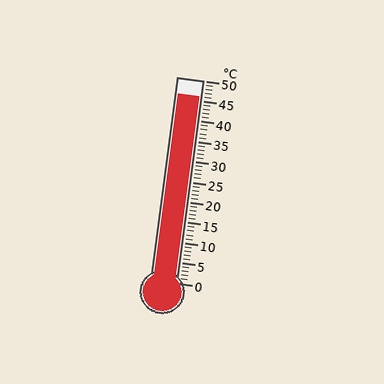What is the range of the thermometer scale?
The thermometer scale ranges from 0°C to 50°C.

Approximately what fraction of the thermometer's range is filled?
The thermometer is filled to approximately 90% of its range.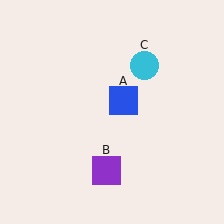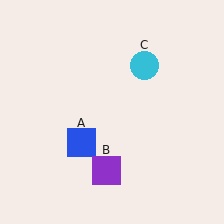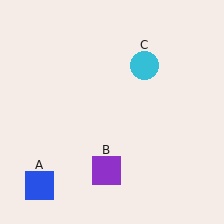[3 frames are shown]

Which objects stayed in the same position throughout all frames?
Purple square (object B) and cyan circle (object C) remained stationary.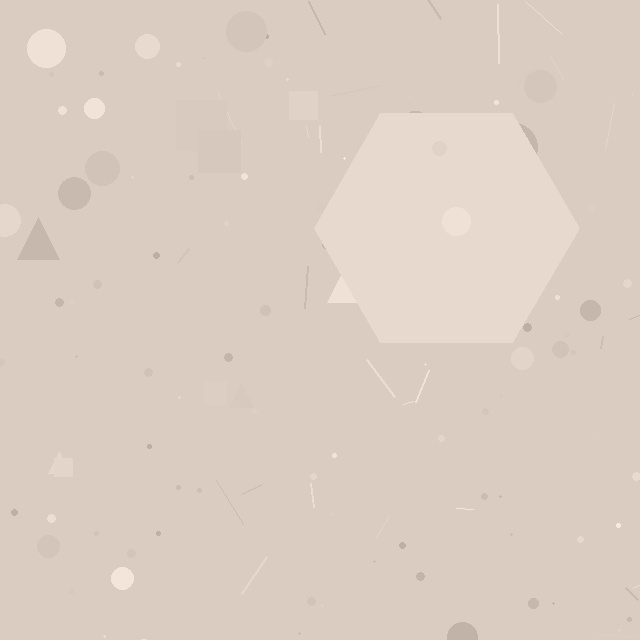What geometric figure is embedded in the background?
A hexagon is embedded in the background.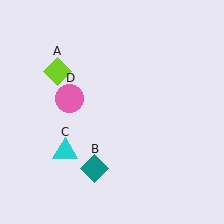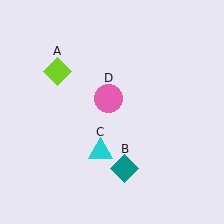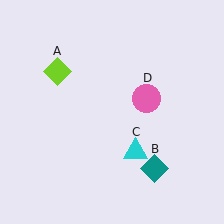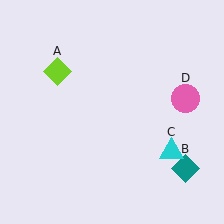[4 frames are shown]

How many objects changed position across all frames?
3 objects changed position: teal diamond (object B), cyan triangle (object C), pink circle (object D).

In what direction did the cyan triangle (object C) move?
The cyan triangle (object C) moved right.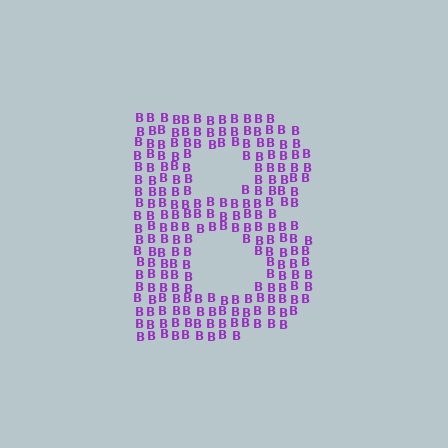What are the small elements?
The small elements are letter B's.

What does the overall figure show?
The overall figure shows the letter B.